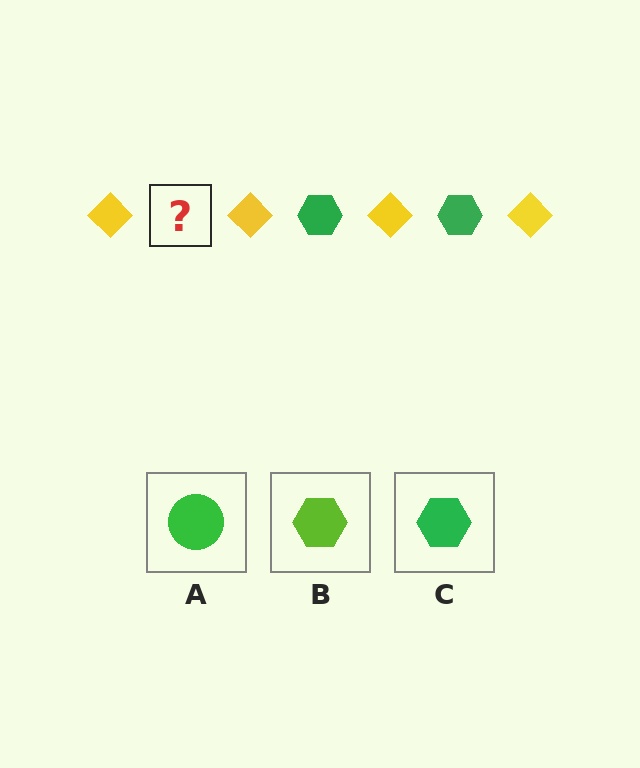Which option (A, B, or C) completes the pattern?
C.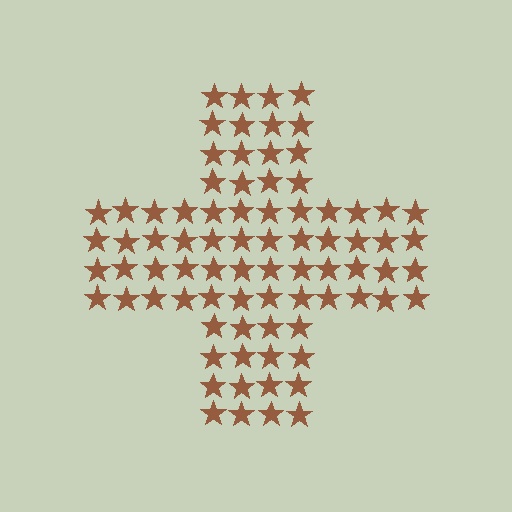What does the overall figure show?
The overall figure shows a cross.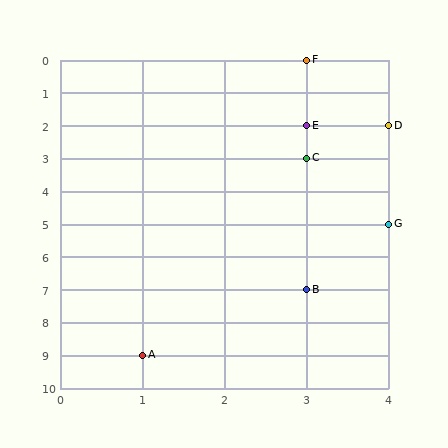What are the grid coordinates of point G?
Point G is at grid coordinates (4, 5).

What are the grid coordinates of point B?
Point B is at grid coordinates (3, 7).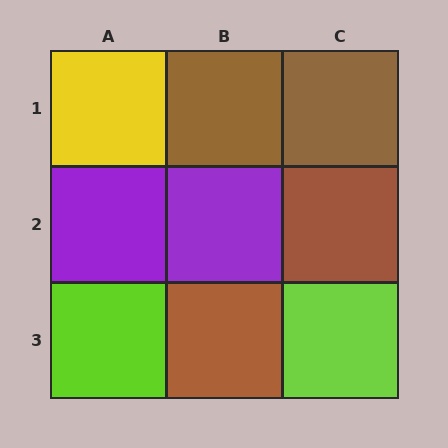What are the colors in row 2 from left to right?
Purple, purple, brown.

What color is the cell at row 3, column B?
Brown.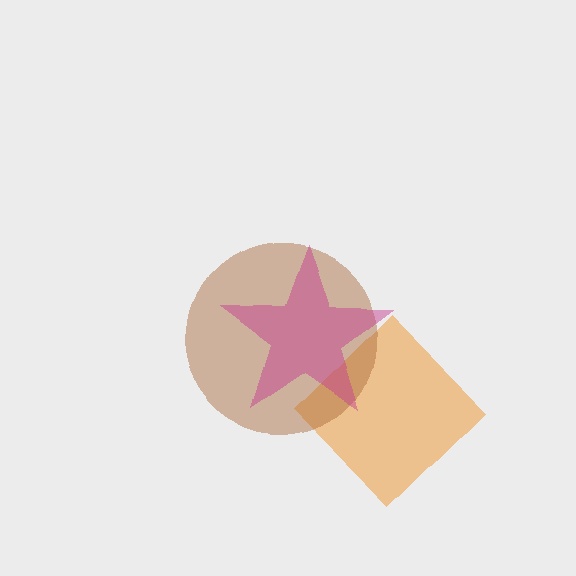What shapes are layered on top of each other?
The layered shapes are: an orange diamond, a brown circle, a magenta star.